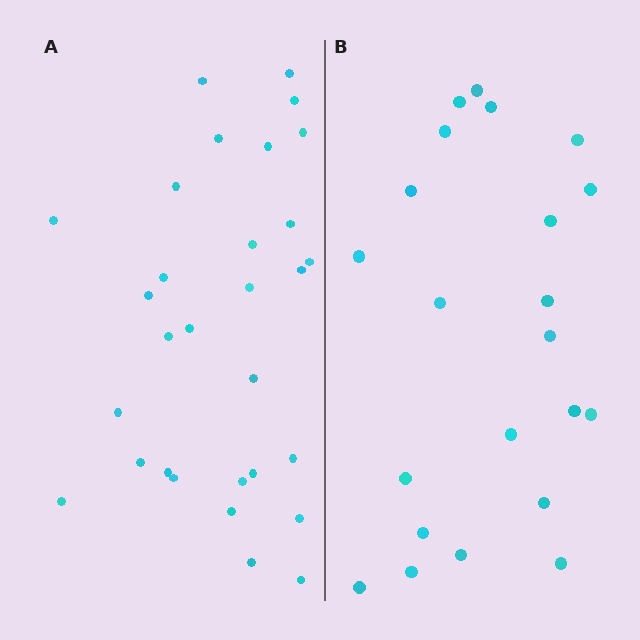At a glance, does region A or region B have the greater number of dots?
Region A (the left region) has more dots.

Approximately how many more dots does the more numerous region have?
Region A has roughly 8 or so more dots than region B.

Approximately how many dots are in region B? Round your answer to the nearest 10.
About 20 dots. (The exact count is 22, which rounds to 20.)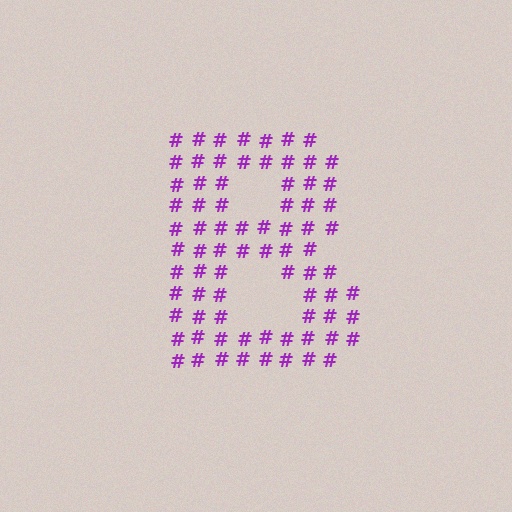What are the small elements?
The small elements are hash symbols.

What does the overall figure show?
The overall figure shows the letter B.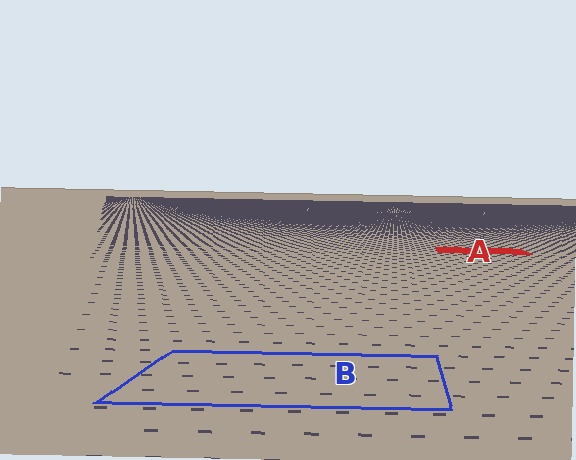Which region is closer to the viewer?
Region B is closer. The texture elements there are larger and more spread out.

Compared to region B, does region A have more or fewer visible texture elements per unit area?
Region A has more texture elements per unit area — they are packed more densely because it is farther away.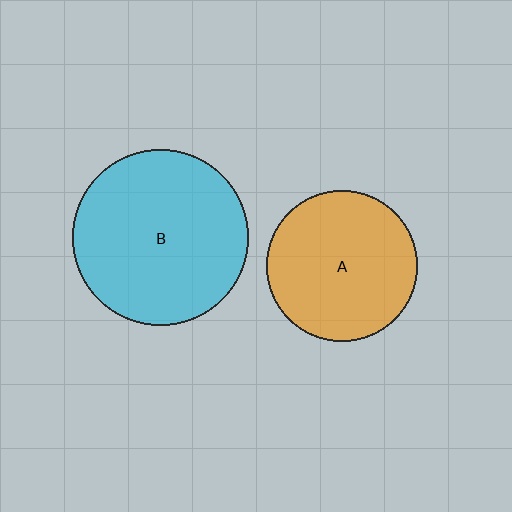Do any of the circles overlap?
No, none of the circles overlap.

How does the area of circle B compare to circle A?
Approximately 1.4 times.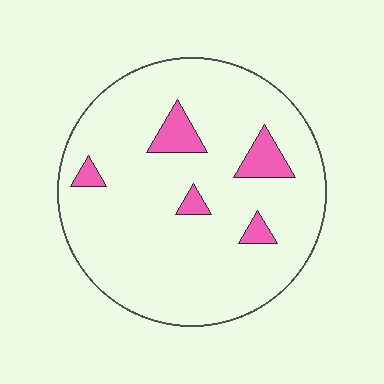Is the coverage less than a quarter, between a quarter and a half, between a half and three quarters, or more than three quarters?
Less than a quarter.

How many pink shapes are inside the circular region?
5.